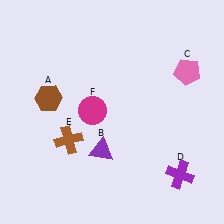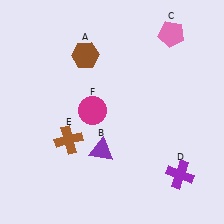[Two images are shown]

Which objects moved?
The objects that moved are: the brown hexagon (A), the pink pentagon (C).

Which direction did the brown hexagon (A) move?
The brown hexagon (A) moved up.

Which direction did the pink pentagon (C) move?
The pink pentagon (C) moved up.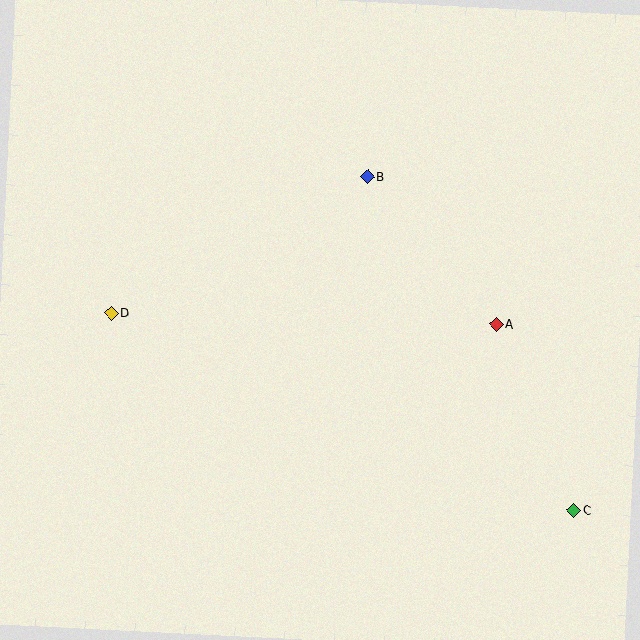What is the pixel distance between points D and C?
The distance between D and C is 503 pixels.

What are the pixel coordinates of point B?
Point B is at (367, 176).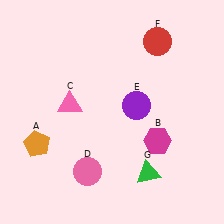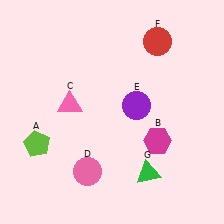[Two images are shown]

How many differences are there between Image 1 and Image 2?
There is 1 difference between the two images.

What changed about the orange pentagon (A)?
In Image 1, A is orange. In Image 2, it changed to lime.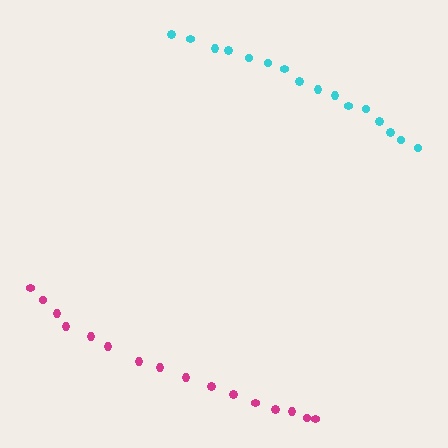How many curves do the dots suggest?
There are 2 distinct paths.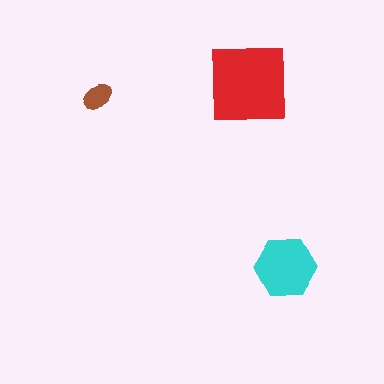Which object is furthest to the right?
The cyan hexagon is rightmost.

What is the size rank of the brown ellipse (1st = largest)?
3rd.